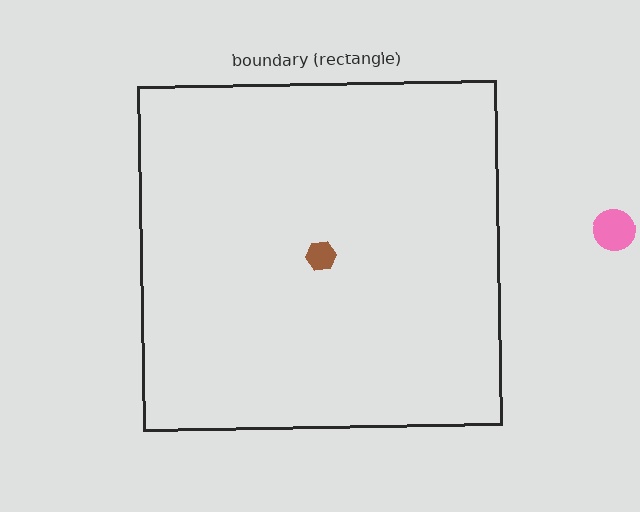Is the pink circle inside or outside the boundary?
Outside.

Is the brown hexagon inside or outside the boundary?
Inside.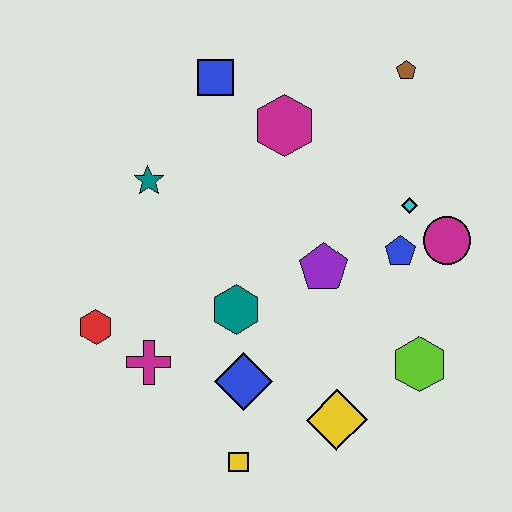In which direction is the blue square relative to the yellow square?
The blue square is above the yellow square.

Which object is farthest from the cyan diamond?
The red hexagon is farthest from the cyan diamond.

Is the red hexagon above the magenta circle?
No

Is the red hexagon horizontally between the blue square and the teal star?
No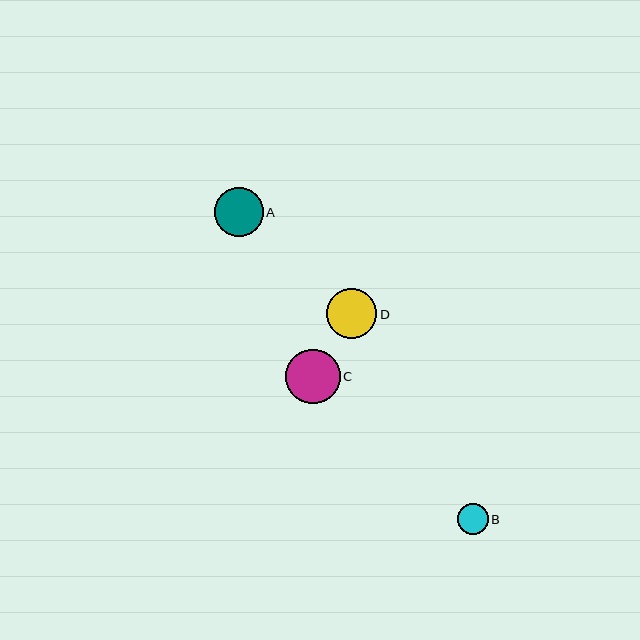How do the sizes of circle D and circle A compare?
Circle D and circle A are approximately the same size.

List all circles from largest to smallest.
From largest to smallest: C, D, A, B.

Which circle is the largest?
Circle C is the largest with a size of approximately 54 pixels.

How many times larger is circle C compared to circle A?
Circle C is approximately 1.1 times the size of circle A.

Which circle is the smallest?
Circle B is the smallest with a size of approximately 31 pixels.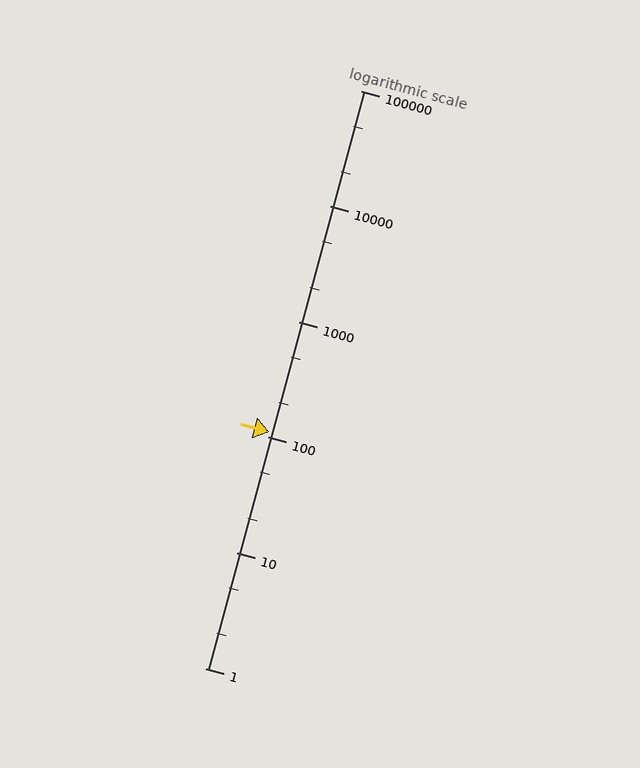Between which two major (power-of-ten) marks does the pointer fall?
The pointer is between 100 and 1000.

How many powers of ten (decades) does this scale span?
The scale spans 5 decades, from 1 to 100000.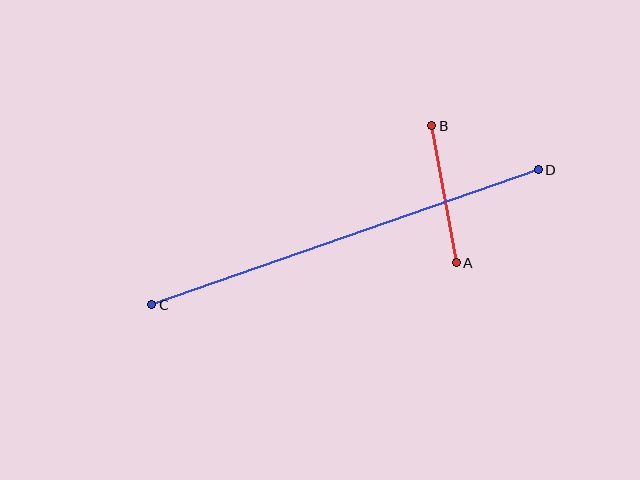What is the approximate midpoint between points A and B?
The midpoint is at approximately (444, 194) pixels.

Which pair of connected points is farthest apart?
Points C and D are farthest apart.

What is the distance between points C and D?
The distance is approximately 410 pixels.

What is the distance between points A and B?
The distance is approximately 139 pixels.